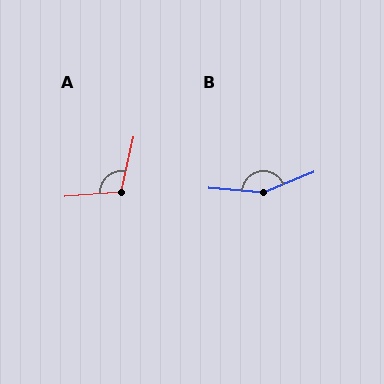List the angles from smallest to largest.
A (107°), B (154°).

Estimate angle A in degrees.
Approximately 107 degrees.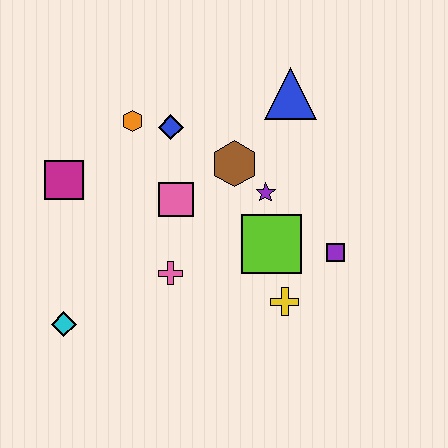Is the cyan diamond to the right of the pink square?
No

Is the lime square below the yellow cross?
No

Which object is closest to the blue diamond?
The orange hexagon is closest to the blue diamond.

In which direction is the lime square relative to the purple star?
The lime square is below the purple star.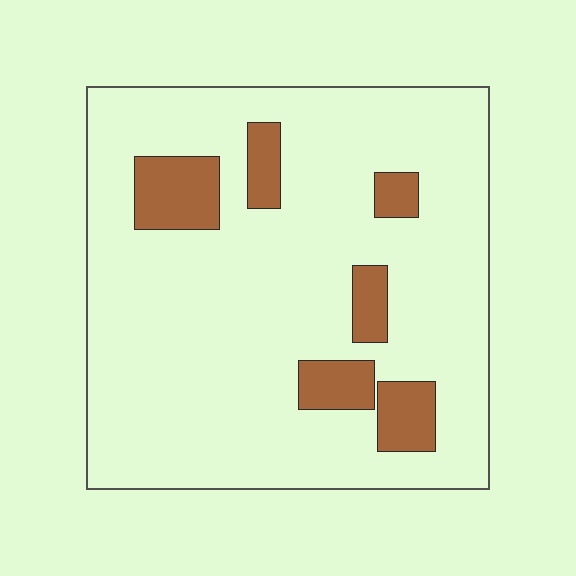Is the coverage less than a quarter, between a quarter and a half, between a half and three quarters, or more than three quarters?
Less than a quarter.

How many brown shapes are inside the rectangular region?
6.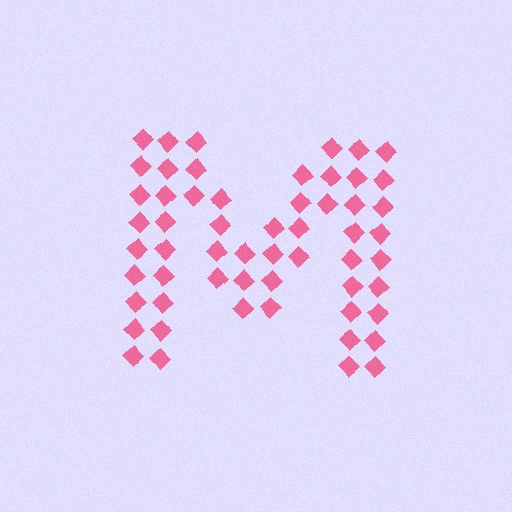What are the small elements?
The small elements are diamonds.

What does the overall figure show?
The overall figure shows the letter M.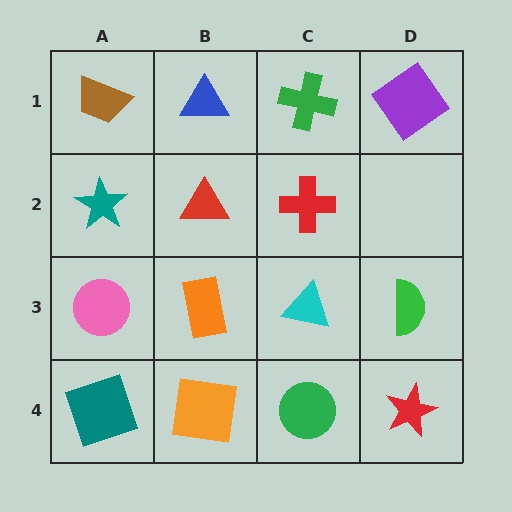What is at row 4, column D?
A red star.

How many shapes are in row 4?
4 shapes.